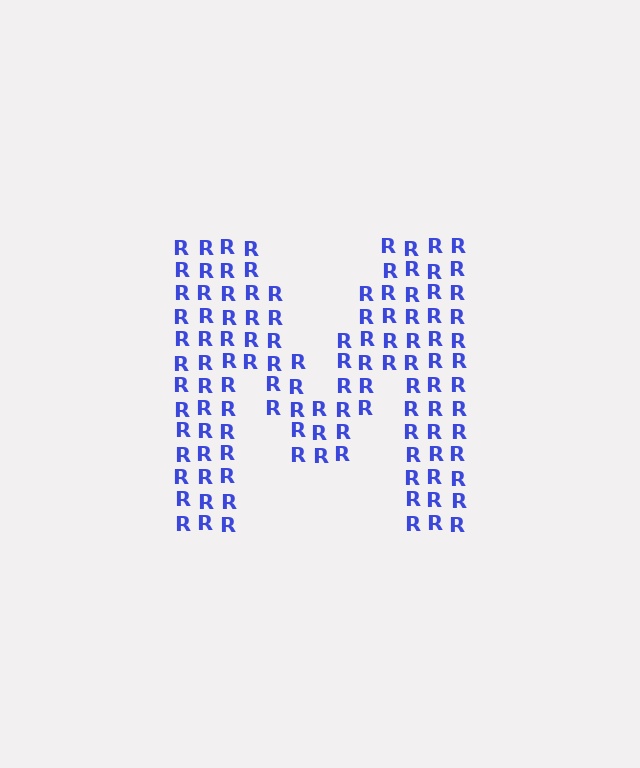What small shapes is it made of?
It is made of small letter R's.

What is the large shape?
The large shape is the letter M.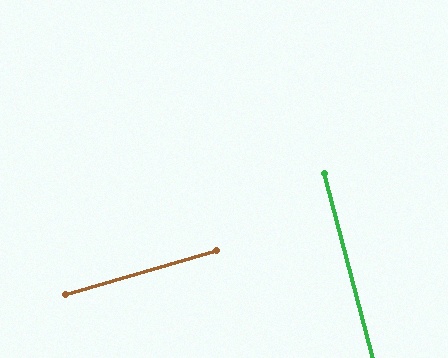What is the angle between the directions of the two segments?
Approximately 88 degrees.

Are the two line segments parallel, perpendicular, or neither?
Perpendicular — they meet at approximately 88°.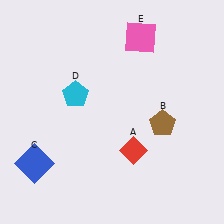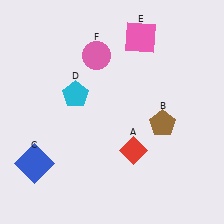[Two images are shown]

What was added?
A pink circle (F) was added in Image 2.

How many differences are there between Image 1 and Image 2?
There is 1 difference between the two images.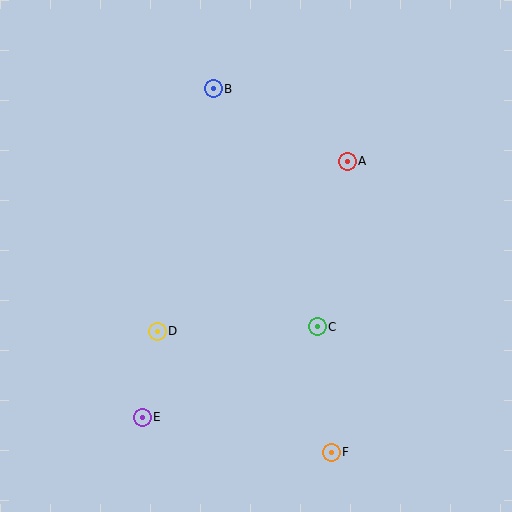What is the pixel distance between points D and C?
The distance between D and C is 160 pixels.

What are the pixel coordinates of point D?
Point D is at (157, 331).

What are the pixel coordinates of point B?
Point B is at (213, 89).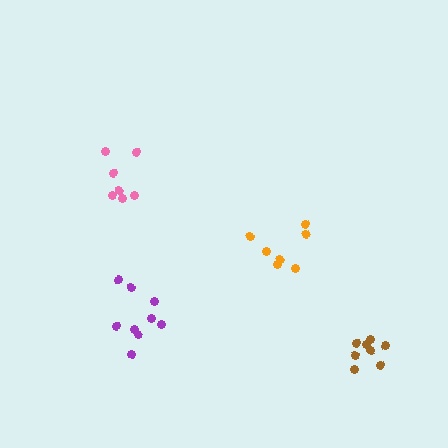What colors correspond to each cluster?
The clusters are colored: purple, pink, brown, orange.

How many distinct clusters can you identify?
There are 4 distinct clusters.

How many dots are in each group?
Group 1: 9 dots, Group 2: 7 dots, Group 3: 8 dots, Group 4: 7 dots (31 total).